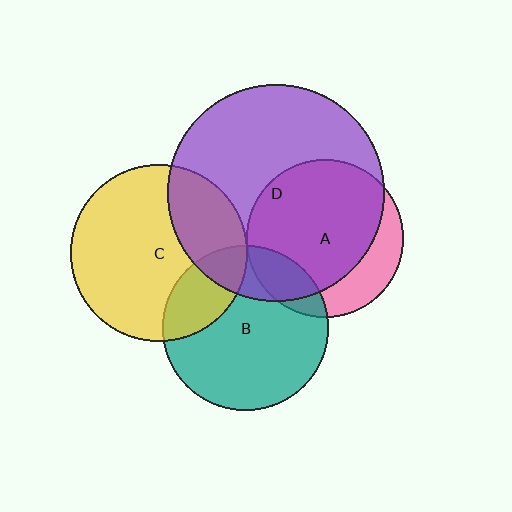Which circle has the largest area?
Circle D (purple).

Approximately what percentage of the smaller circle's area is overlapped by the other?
Approximately 25%.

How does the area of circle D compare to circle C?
Approximately 1.5 times.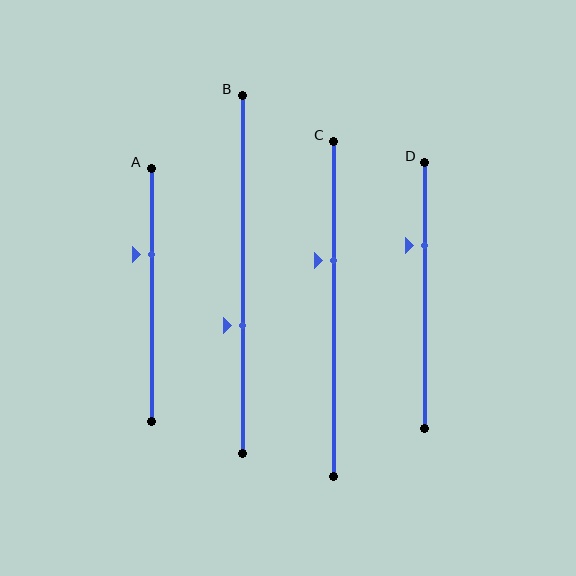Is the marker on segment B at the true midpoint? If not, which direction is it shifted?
No, the marker on segment B is shifted downward by about 14% of the segment length.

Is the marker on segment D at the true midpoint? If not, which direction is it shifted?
No, the marker on segment D is shifted upward by about 19% of the segment length.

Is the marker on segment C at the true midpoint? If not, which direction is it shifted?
No, the marker on segment C is shifted upward by about 15% of the segment length.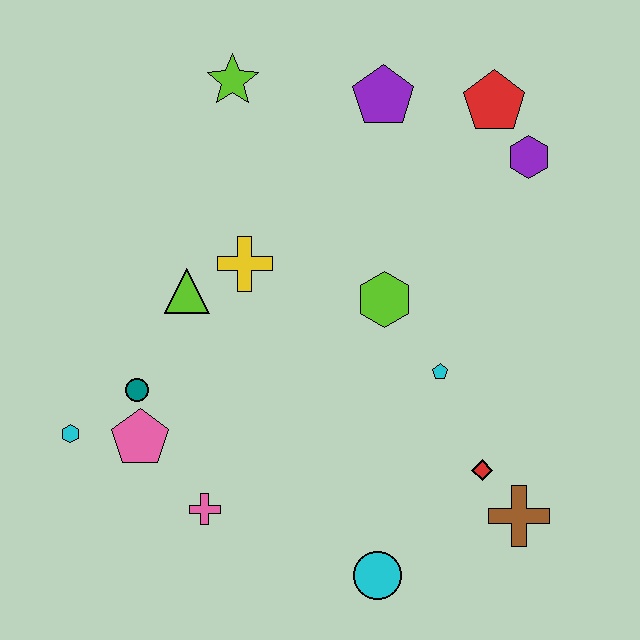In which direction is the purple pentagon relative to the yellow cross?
The purple pentagon is above the yellow cross.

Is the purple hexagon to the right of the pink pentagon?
Yes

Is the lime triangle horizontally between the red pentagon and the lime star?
No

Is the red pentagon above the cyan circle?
Yes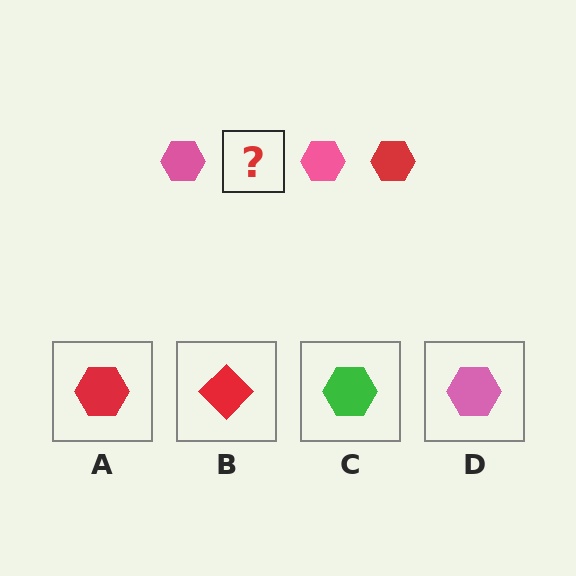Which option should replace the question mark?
Option A.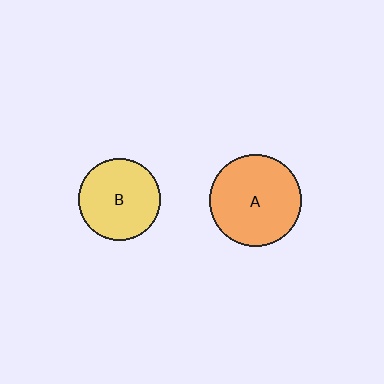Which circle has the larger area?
Circle A (orange).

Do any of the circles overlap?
No, none of the circles overlap.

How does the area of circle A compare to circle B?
Approximately 1.3 times.